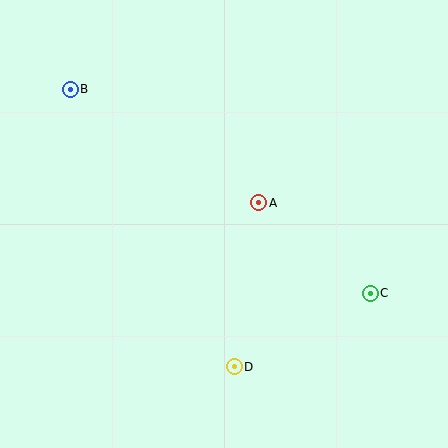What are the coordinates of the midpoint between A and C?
The midpoint between A and C is at (314, 248).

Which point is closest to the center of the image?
Point A at (259, 203) is closest to the center.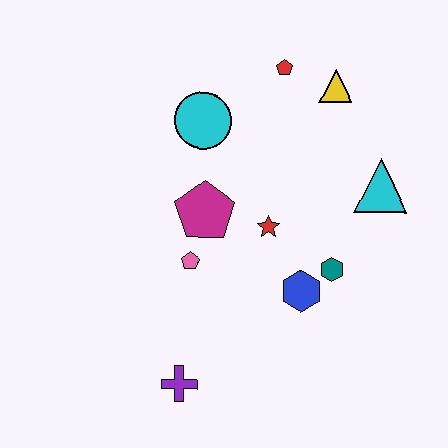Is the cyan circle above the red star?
Yes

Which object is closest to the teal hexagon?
The blue hexagon is closest to the teal hexagon.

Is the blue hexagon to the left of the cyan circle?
No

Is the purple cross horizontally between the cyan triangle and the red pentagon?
No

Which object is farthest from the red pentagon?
The purple cross is farthest from the red pentagon.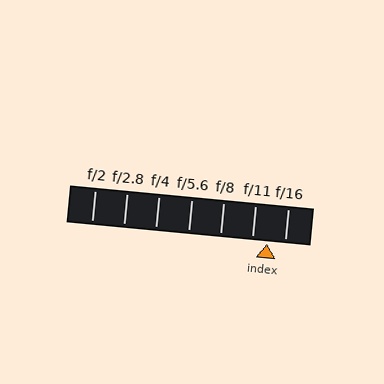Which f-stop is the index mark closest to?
The index mark is closest to f/11.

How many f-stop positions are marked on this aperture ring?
There are 7 f-stop positions marked.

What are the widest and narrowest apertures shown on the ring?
The widest aperture shown is f/2 and the narrowest is f/16.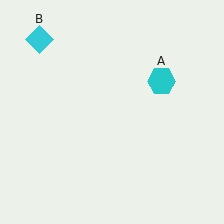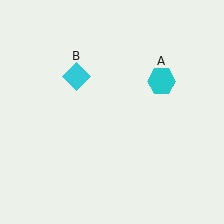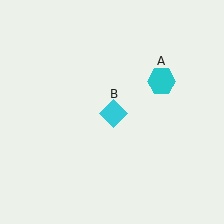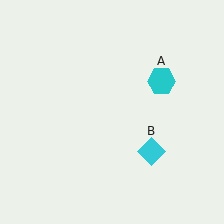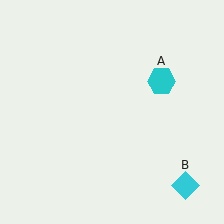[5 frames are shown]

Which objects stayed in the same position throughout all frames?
Cyan hexagon (object A) remained stationary.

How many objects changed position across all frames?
1 object changed position: cyan diamond (object B).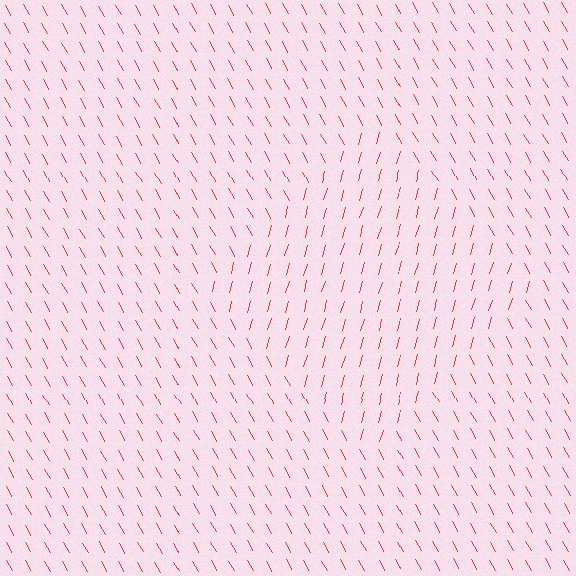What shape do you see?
I see a diamond.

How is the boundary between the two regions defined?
The boundary is defined purely by a change in line orientation (approximately 45 degrees difference). All lines are the same color and thickness.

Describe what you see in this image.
The image is filled with small red line segments. A diamond region in the image has lines oriented differently from the surrounding lines, creating a visible texture boundary.